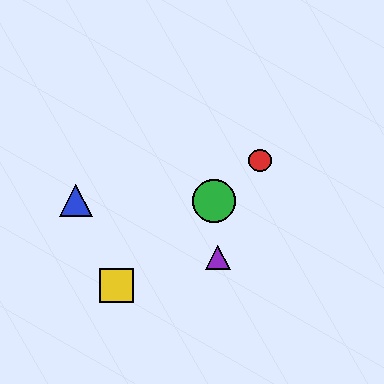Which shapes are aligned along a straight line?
The red circle, the green circle, the yellow square are aligned along a straight line.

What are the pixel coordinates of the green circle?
The green circle is at (214, 201).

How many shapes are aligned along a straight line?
3 shapes (the red circle, the green circle, the yellow square) are aligned along a straight line.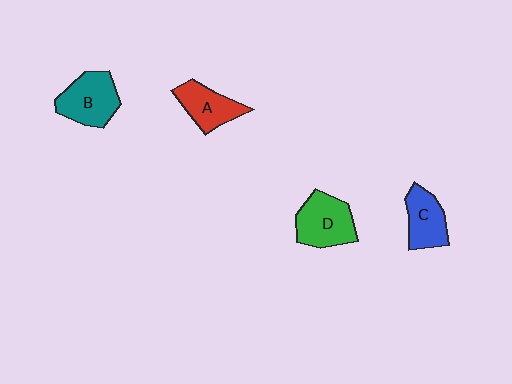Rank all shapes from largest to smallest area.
From largest to smallest: D (green), B (teal), A (red), C (blue).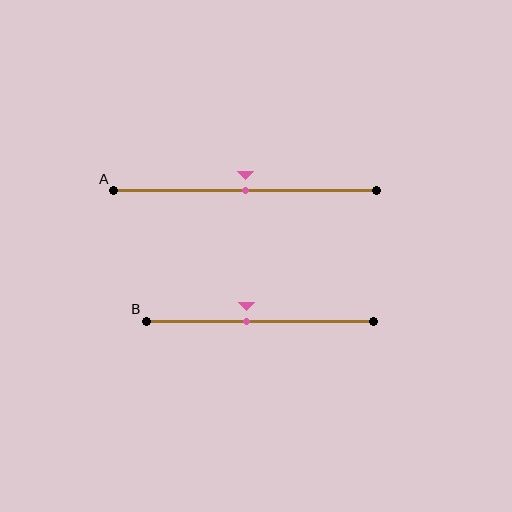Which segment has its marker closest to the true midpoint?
Segment A has its marker closest to the true midpoint.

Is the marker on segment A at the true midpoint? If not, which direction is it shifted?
Yes, the marker on segment A is at the true midpoint.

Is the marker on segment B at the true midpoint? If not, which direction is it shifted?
No, the marker on segment B is shifted to the left by about 6% of the segment length.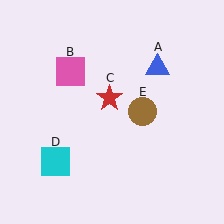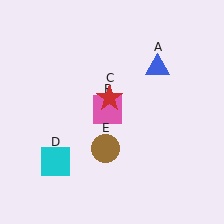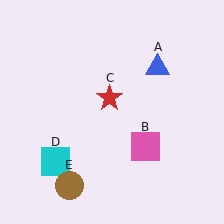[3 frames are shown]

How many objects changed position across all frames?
2 objects changed position: pink square (object B), brown circle (object E).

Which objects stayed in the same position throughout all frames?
Blue triangle (object A) and red star (object C) and cyan square (object D) remained stationary.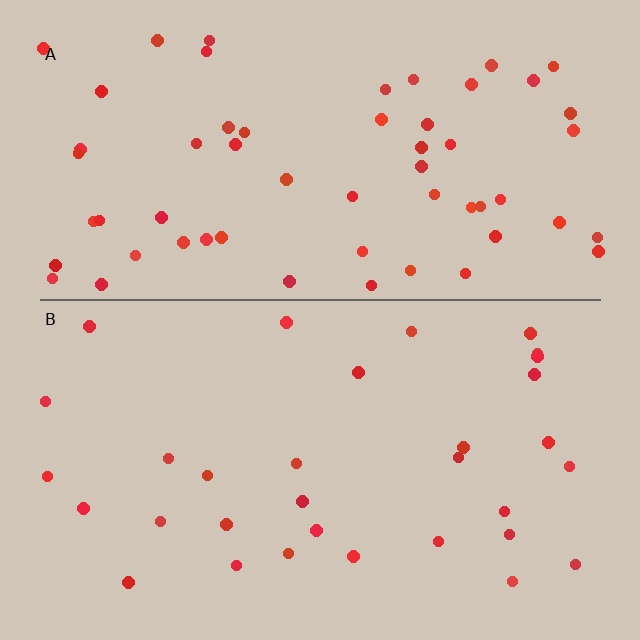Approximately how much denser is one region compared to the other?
Approximately 1.8× — region A over region B.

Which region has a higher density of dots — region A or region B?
A (the top).